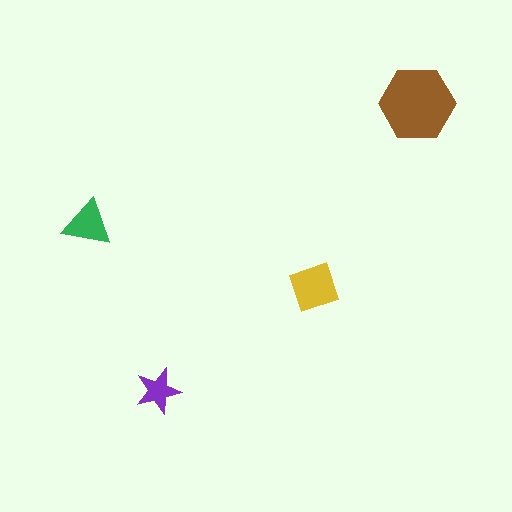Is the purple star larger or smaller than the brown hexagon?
Smaller.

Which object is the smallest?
The purple star.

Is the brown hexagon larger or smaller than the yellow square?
Larger.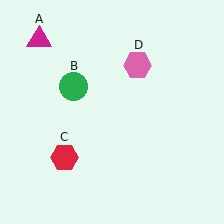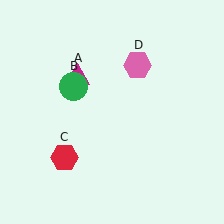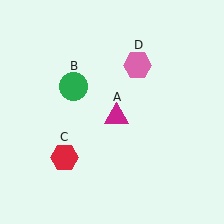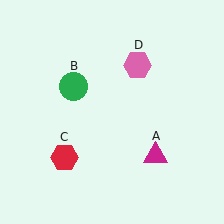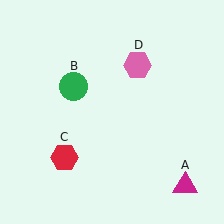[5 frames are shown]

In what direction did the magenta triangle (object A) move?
The magenta triangle (object A) moved down and to the right.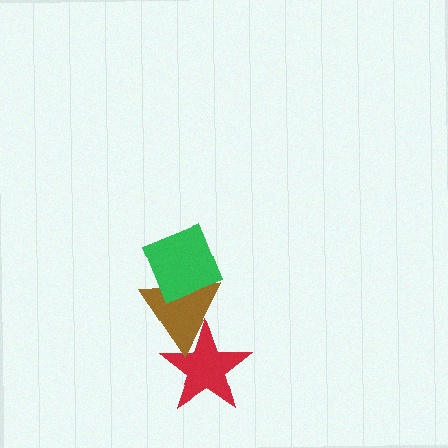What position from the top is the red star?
The red star is 3rd from the top.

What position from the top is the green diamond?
The green diamond is 1st from the top.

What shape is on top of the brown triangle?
The green diamond is on top of the brown triangle.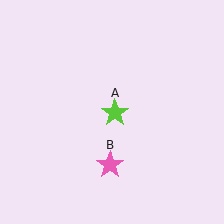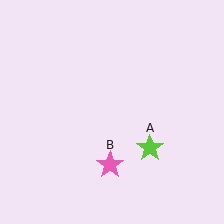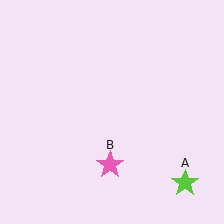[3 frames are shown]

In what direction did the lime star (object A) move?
The lime star (object A) moved down and to the right.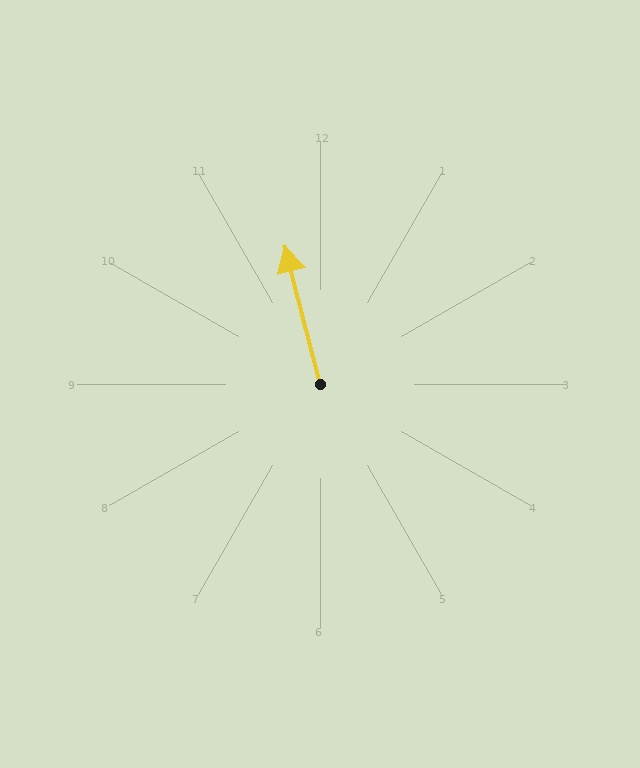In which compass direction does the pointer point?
North.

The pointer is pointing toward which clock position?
Roughly 12 o'clock.